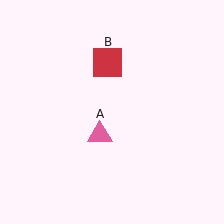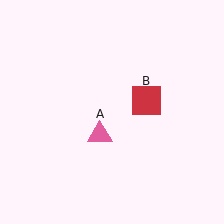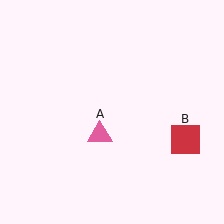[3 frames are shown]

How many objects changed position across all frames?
1 object changed position: red square (object B).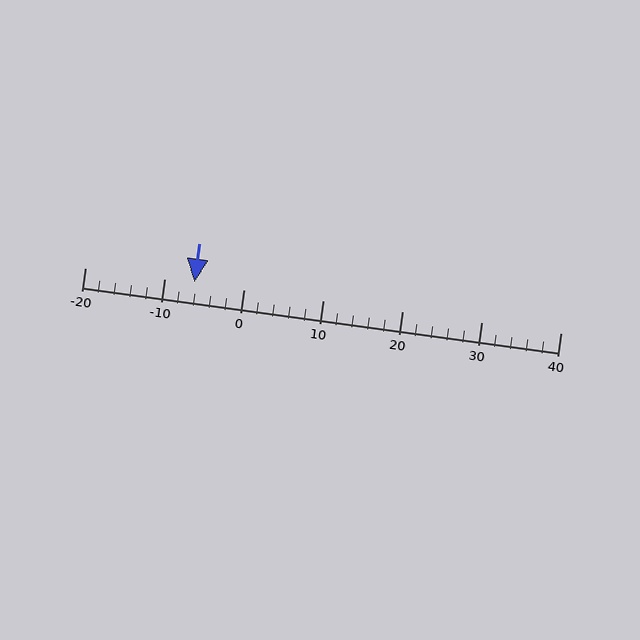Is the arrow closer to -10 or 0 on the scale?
The arrow is closer to -10.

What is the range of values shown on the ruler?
The ruler shows values from -20 to 40.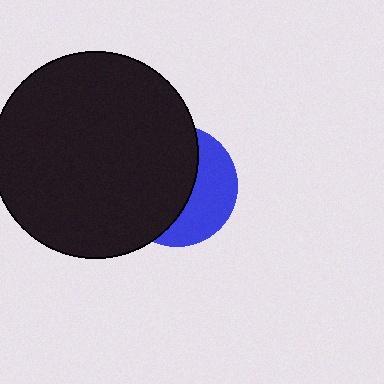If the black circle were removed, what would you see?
You would see the complete blue circle.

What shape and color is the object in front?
The object in front is a black circle.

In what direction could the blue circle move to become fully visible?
The blue circle could move right. That would shift it out from behind the black circle entirely.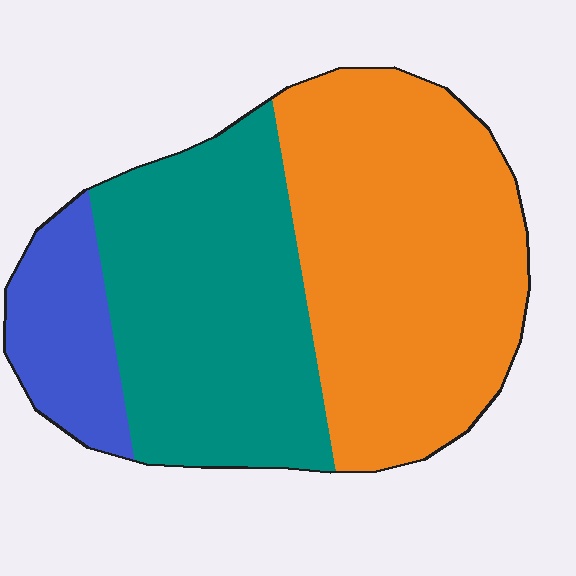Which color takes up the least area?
Blue, at roughly 15%.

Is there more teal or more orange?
Orange.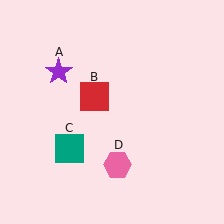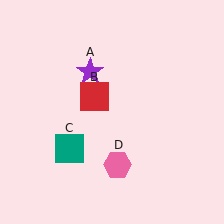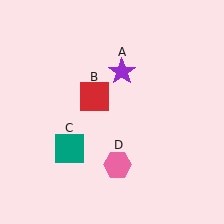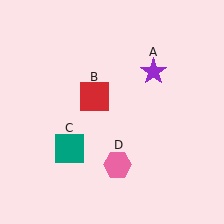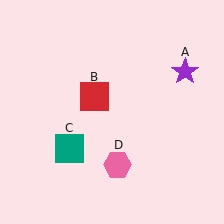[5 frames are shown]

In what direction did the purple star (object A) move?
The purple star (object A) moved right.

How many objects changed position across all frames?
1 object changed position: purple star (object A).